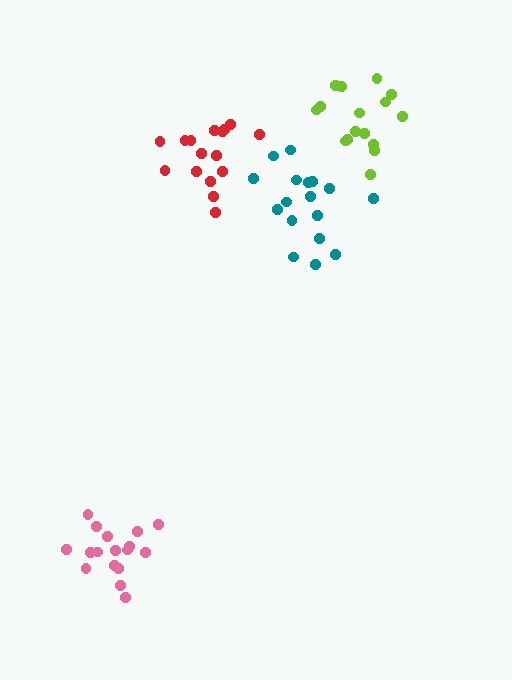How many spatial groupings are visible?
There are 4 spatial groupings.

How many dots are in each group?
Group 1: 17 dots, Group 2: 17 dots, Group 3: 16 dots, Group 4: 16 dots (66 total).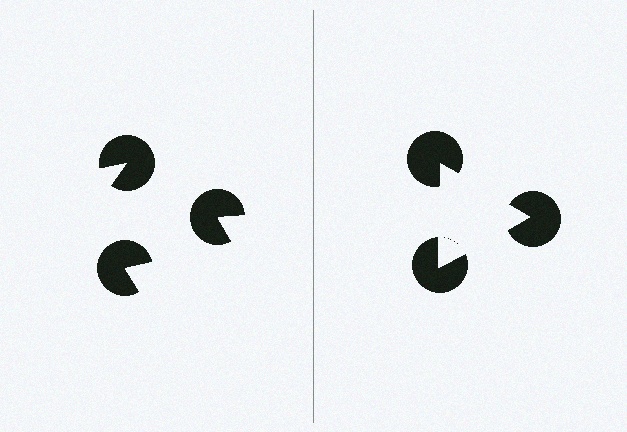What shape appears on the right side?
An illusory triangle.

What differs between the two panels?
The pac-man discs are positioned identically on both sides; only the wedge orientations differ. On the right they align to a triangle; on the left they are misaligned.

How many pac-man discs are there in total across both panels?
6 — 3 on each side.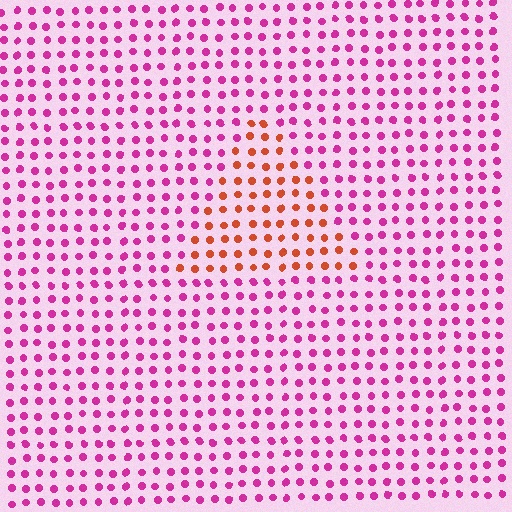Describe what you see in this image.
The image is filled with small magenta elements in a uniform arrangement. A triangle-shaped region is visible where the elements are tinted to a slightly different hue, forming a subtle color boundary.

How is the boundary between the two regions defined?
The boundary is defined purely by a slight shift in hue (about 53 degrees). Spacing, size, and orientation are identical on both sides.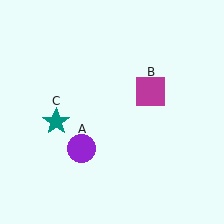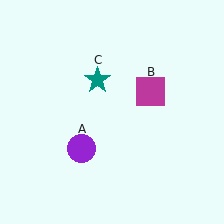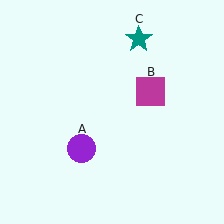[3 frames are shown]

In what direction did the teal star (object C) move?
The teal star (object C) moved up and to the right.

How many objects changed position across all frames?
1 object changed position: teal star (object C).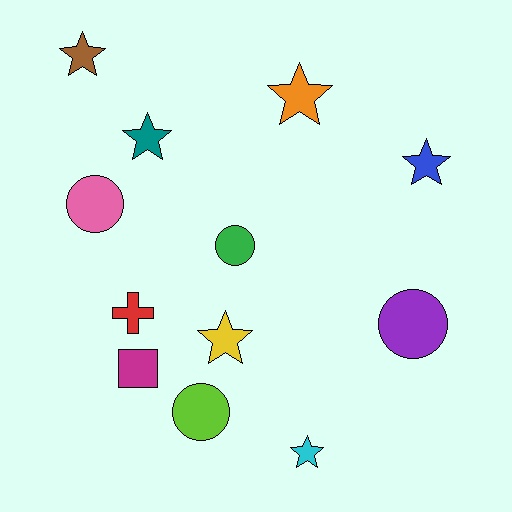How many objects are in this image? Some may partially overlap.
There are 12 objects.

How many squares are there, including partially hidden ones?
There is 1 square.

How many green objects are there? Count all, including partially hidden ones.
There is 1 green object.